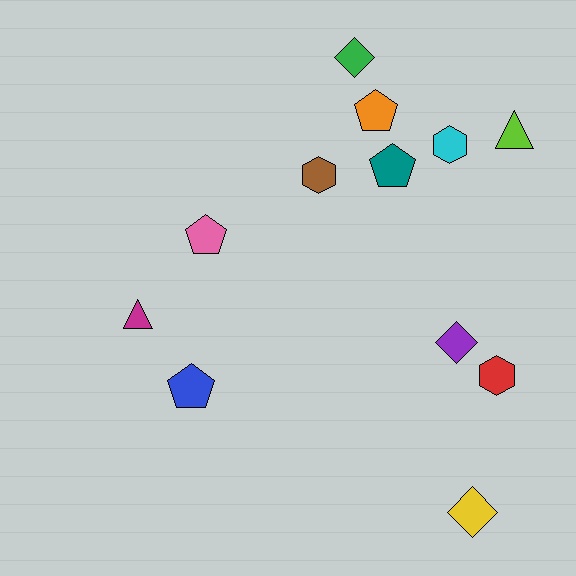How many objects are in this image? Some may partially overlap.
There are 12 objects.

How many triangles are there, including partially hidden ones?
There are 2 triangles.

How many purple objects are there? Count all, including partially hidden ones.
There is 1 purple object.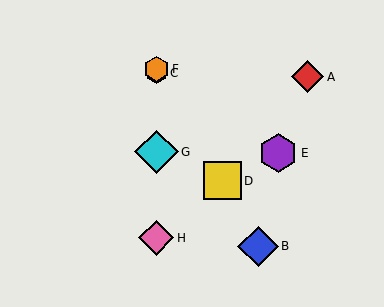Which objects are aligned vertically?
Objects C, F, G, H are aligned vertically.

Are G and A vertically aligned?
No, G is at x≈156 and A is at x≈308.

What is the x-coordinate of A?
Object A is at x≈308.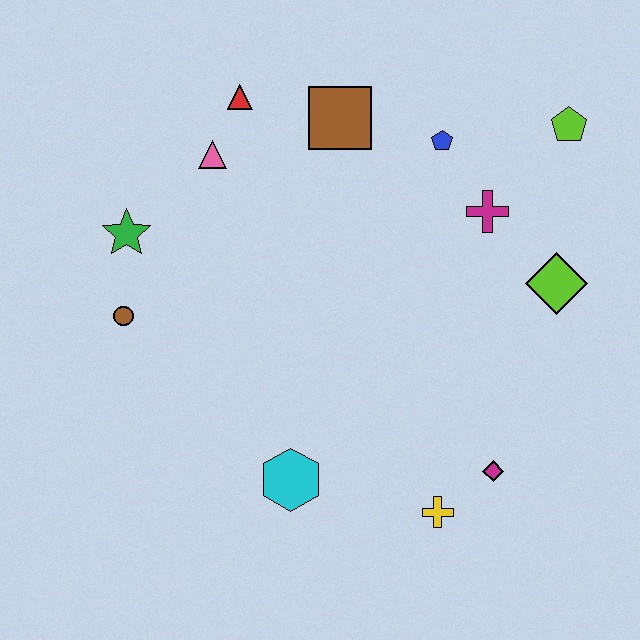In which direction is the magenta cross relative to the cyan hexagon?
The magenta cross is above the cyan hexagon.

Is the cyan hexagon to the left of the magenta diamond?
Yes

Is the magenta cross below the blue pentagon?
Yes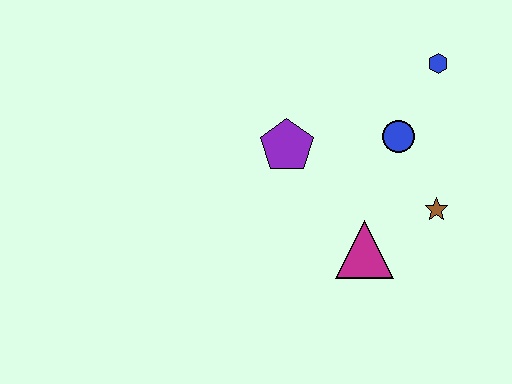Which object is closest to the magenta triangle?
The brown star is closest to the magenta triangle.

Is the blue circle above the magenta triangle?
Yes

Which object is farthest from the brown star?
The purple pentagon is farthest from the brown star.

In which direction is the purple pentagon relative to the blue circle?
The purple pentagon is to the left of the blue circle.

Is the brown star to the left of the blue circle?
No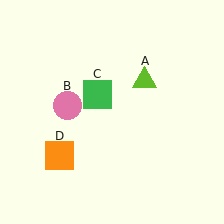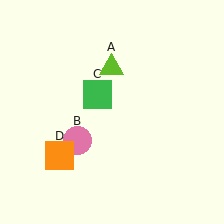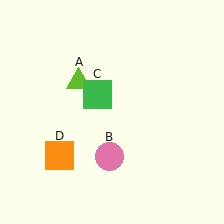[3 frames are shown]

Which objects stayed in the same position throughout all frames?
Green square (object C) and orange square (object D) remained stationary.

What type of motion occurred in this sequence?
The lime triangle (object A), pink circle (object B) rotated counterclockwise around the center of the scene.